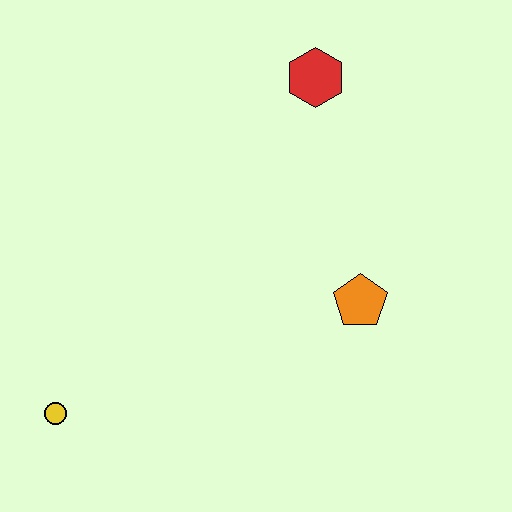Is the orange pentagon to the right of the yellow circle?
Yes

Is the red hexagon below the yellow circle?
No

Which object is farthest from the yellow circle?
The red hexagon is farthest from the yellow circle.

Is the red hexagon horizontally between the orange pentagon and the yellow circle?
Yes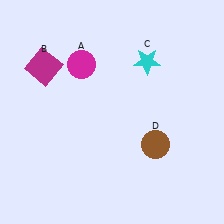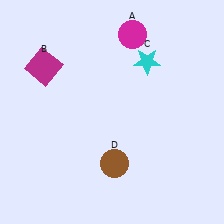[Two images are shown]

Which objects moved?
The objects that moved are: the magenta circle (A), the brown circle (D).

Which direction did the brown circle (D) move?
The brown circle (D) moved left.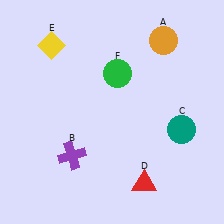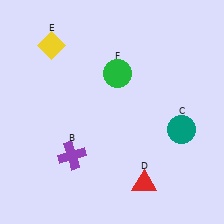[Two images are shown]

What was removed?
The orange circle (A) was removed in Image 2.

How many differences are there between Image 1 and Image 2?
There is 1 difference between the two images.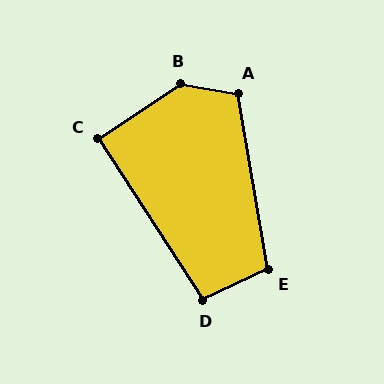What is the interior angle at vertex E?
Approximately 106 degrees (obtuse).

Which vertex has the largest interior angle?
B, at approximately 137 degrees.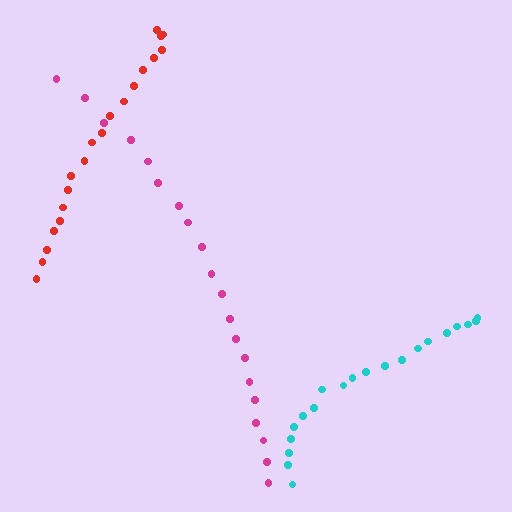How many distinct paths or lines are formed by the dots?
There are 3 distinct paths.